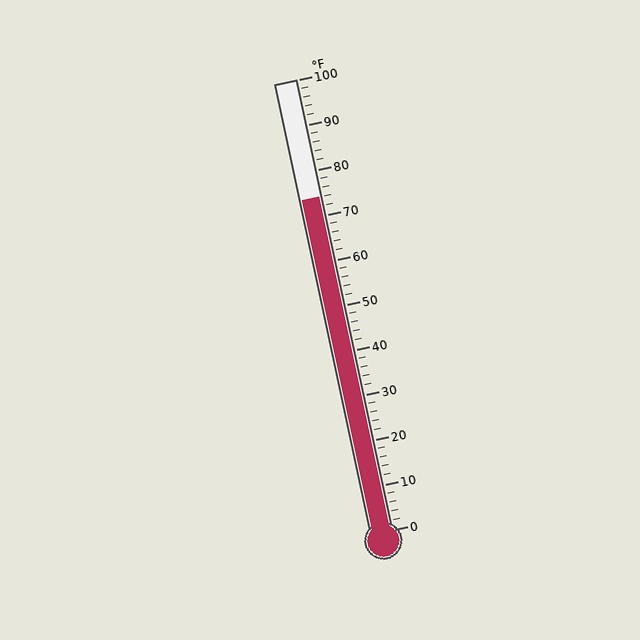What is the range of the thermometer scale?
The thermometer scale ranges from 0°F to 100°F.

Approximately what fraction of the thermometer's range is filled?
The thermometer is filled to approximately 75% of its range.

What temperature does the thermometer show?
The thermometer shows approximately 74°F.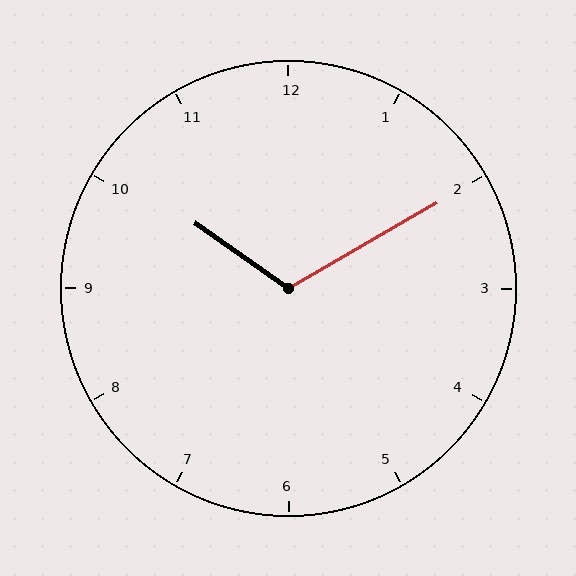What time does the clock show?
10:10.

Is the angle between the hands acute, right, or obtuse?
It is obtuse.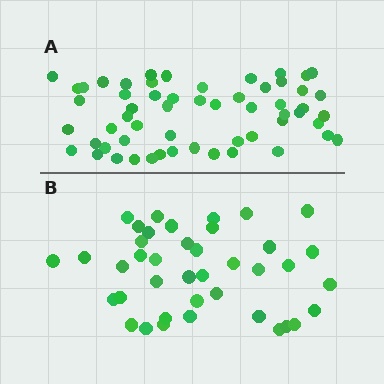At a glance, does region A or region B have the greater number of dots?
Region A (the top region) has more dots.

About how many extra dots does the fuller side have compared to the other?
Region A has approximately 15 more dots than region B.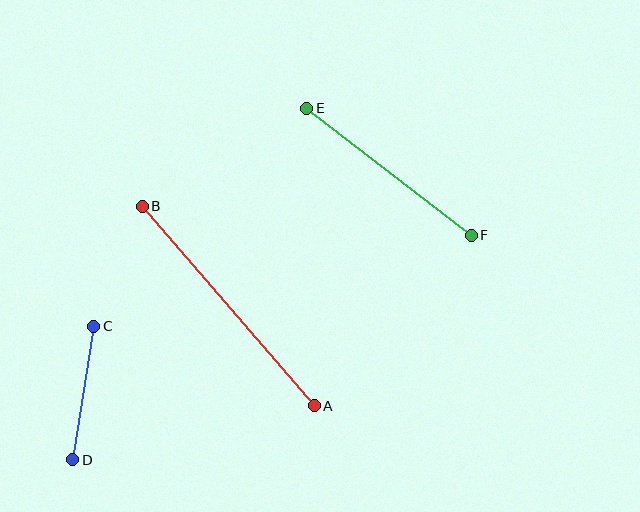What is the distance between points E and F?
The distance is approximately 208 pixels.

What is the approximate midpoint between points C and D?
The midpoint is at approximately (83, 393) pixels.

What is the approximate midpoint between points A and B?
The midpoint is at approximately (228, 306) pixels.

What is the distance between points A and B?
The distance is approximately 263 pixels.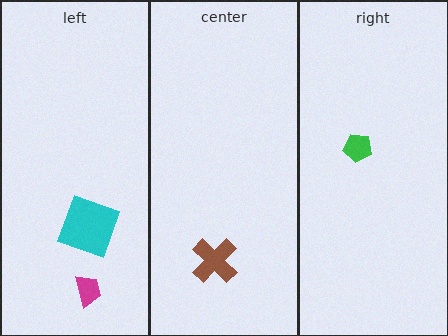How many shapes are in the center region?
1.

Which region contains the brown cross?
The center region.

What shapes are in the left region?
The cyan square, the magenta trapezoid.